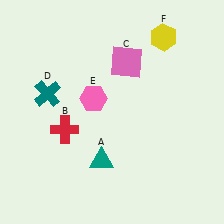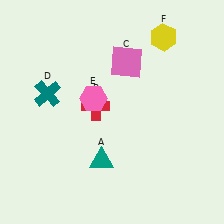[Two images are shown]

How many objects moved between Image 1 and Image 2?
1 object moved between the two images.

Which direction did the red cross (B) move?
The red cross (B) moved right.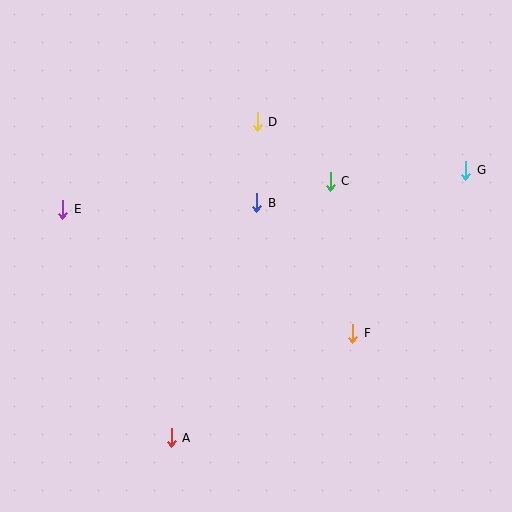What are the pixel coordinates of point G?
Point G is at (465, 170).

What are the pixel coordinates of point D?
Point D is at (257, 122).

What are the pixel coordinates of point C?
Point C is at (330, 181).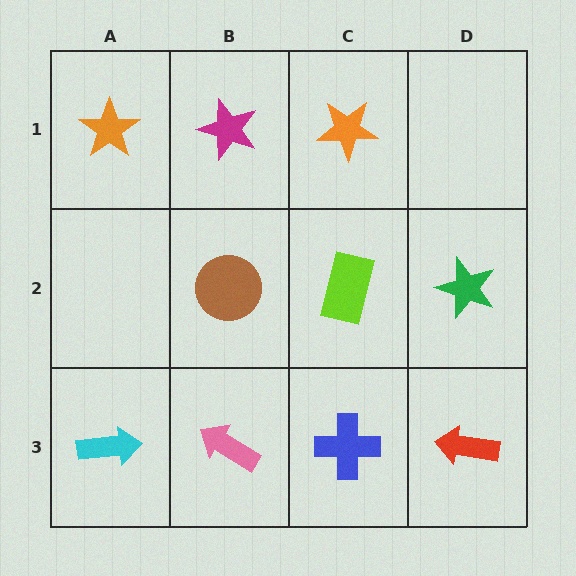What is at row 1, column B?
A magenta star.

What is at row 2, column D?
A green star.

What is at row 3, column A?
A cyan arrow.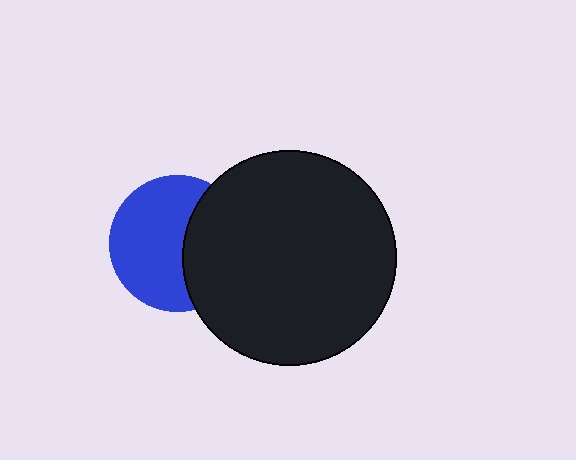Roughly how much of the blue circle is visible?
About half of it is visible (roughly 62%).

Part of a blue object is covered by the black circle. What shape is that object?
It is a circle.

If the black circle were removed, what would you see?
You would see the complete blue circle.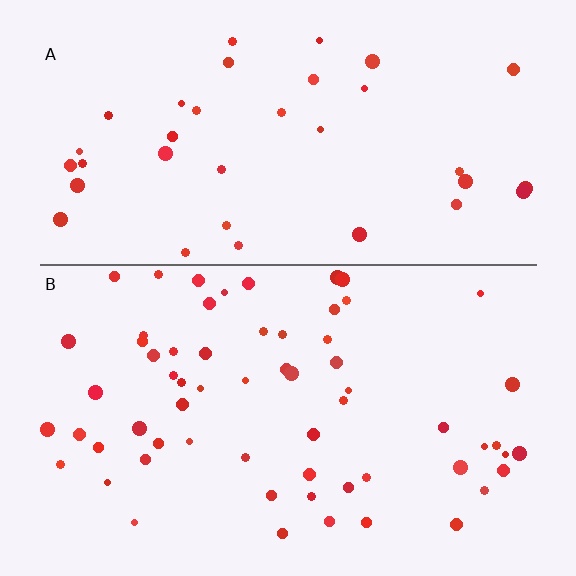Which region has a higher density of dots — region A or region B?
B (the bottom).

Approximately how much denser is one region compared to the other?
Approximately 1.7× — region B over region A.